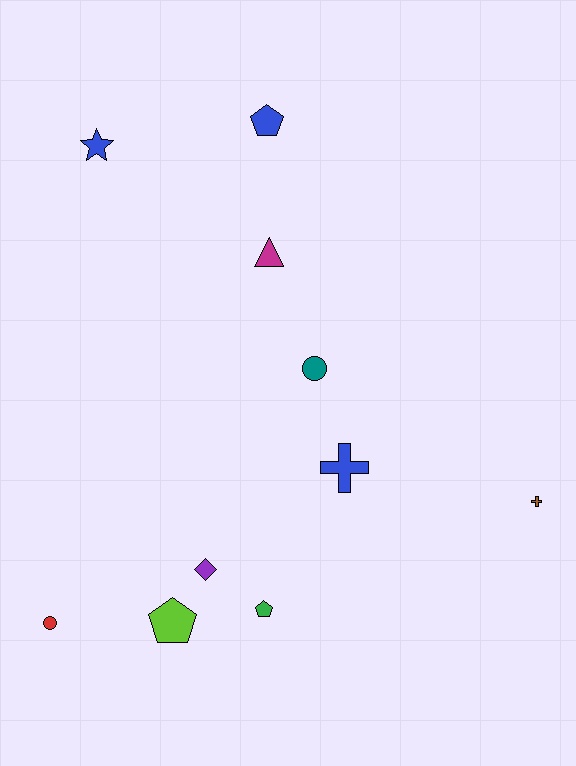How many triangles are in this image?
There is 1 triangle.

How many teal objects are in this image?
There is 1 teal object.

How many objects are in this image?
There are 10 objects.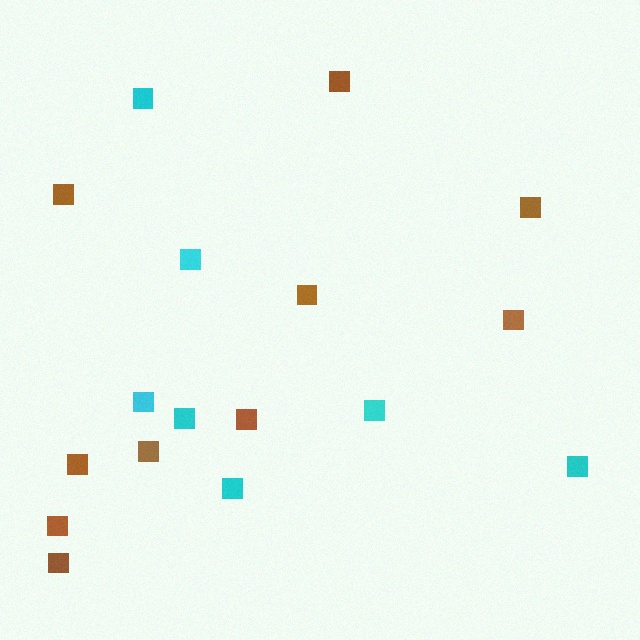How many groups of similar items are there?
There are 2 groups: one group of brown squares (10) and one group of cyan squares (7).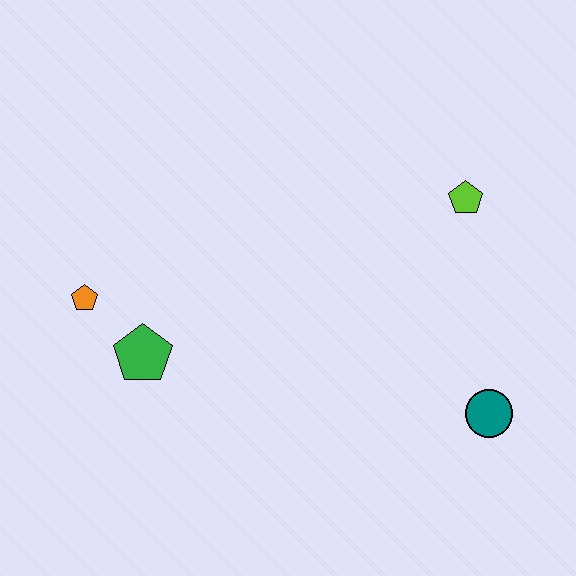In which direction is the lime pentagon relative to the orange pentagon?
The lime pentagon is to the right of the orange pentagon.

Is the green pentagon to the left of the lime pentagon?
Yes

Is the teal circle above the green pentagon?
No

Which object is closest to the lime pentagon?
The teal circle is closest to the lime pentagon.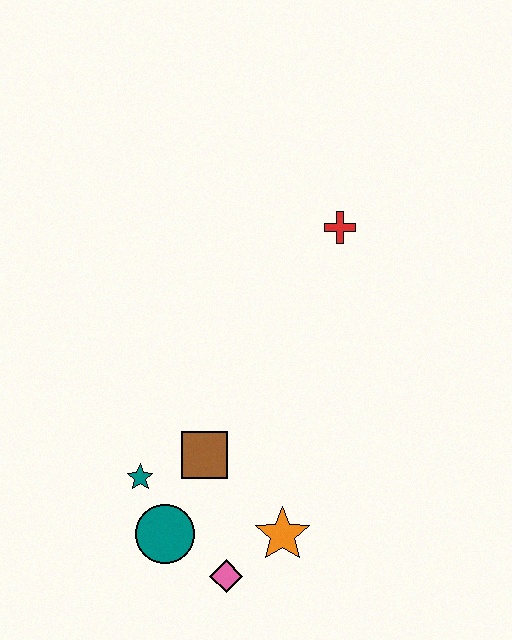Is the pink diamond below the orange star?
Yes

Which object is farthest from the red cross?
The pink diamond is farthest from the red cross.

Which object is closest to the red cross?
The brown square is closest to the red cross.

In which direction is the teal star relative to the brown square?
The teal star is to the left of the brown square.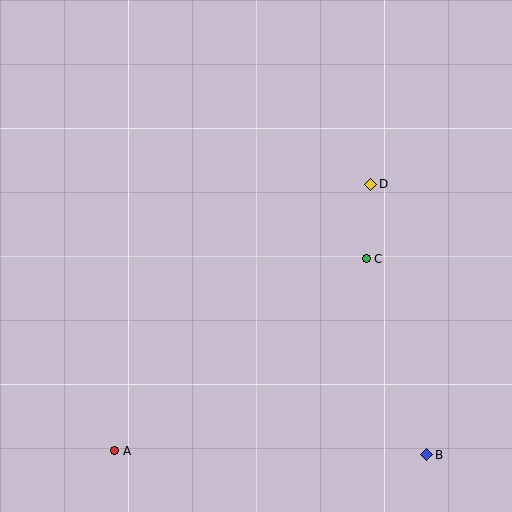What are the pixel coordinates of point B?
Point B is at (427, 455).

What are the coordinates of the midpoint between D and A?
The midpoint between D and A is at (243, 318).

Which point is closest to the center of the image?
Point C at (366, 259) is closest to the center.